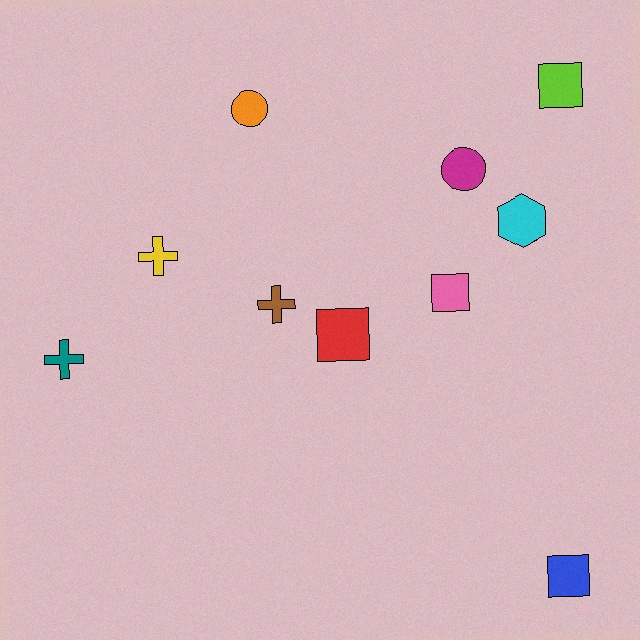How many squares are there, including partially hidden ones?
There are 4 squares.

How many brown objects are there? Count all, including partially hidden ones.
There is 1 brown object.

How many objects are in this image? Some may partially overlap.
There are 10 objects.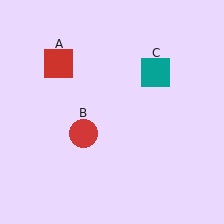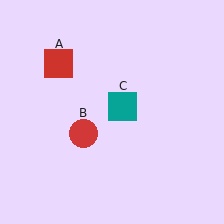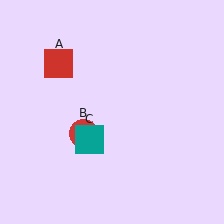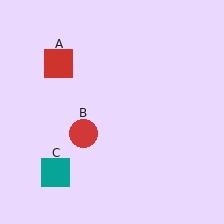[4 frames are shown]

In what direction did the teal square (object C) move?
The teal square (object C) moved down and to the left.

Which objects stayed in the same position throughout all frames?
Red square (object A) and red circle (object B) remained stationary.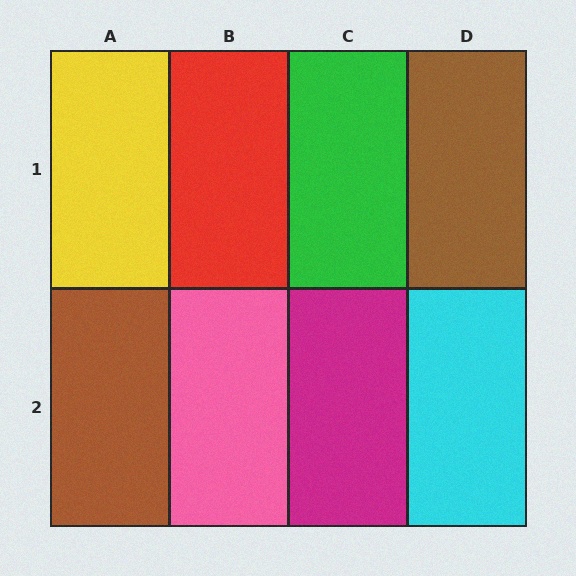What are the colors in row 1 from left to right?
Yellow, red, green, brown.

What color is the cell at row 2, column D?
Cyan.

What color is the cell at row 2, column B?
Pink.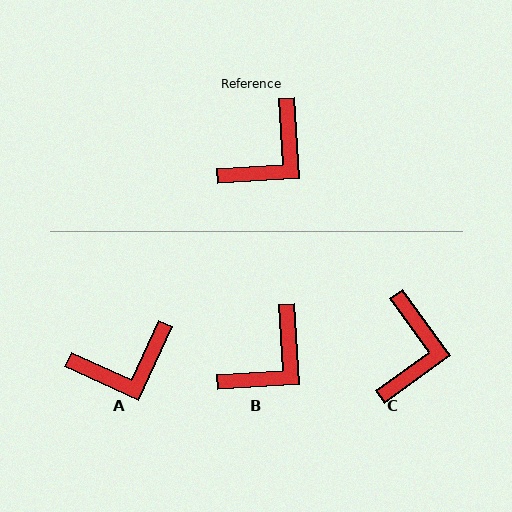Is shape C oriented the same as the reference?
No, it is off by about 32 degrees.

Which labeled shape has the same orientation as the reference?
B.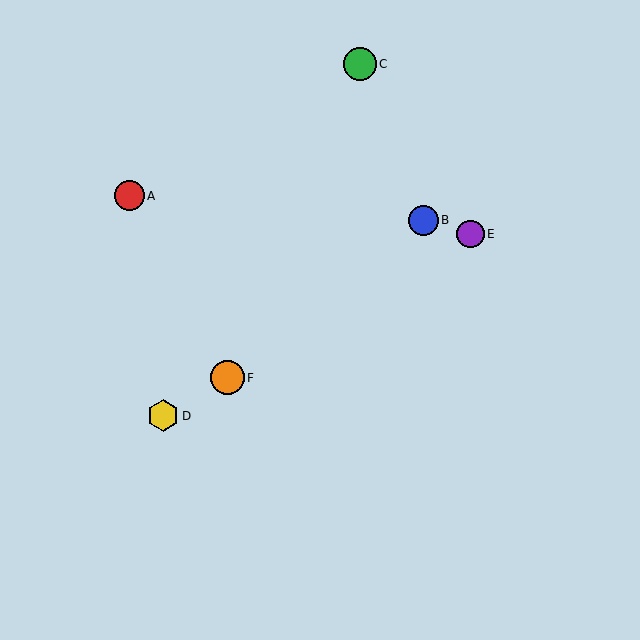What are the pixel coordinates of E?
Object E is at (470, 234).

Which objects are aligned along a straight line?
Objects D, E, F are aligned along a straight line.